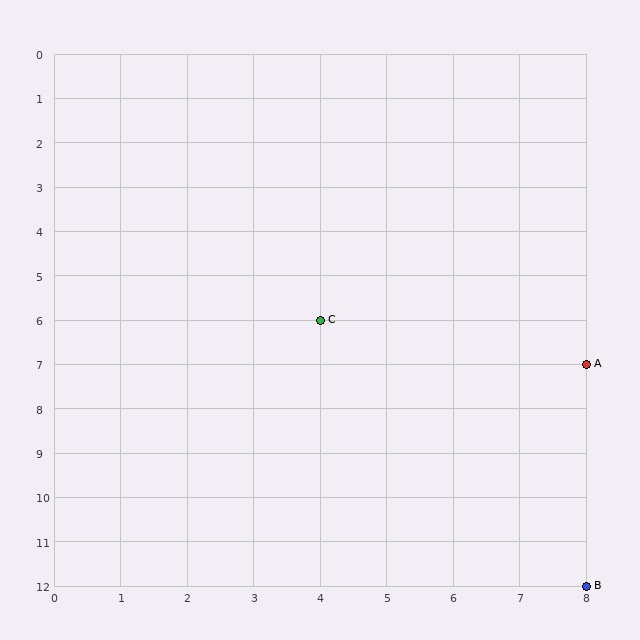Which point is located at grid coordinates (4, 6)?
Point C is at (4, 6).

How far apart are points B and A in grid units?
Points B and A are 5 rows apart.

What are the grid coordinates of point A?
Point A is at grid coordinates (8, 7).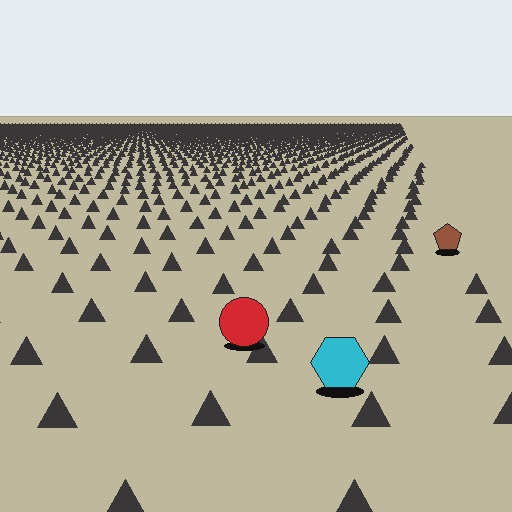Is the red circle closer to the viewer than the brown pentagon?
Yes. The red circle is closer — you can tell from the texture gradient: the ground texture is coarser near it.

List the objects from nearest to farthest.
From nearest to farthest: the cyan hexagon, the red circle, the brown pentagon.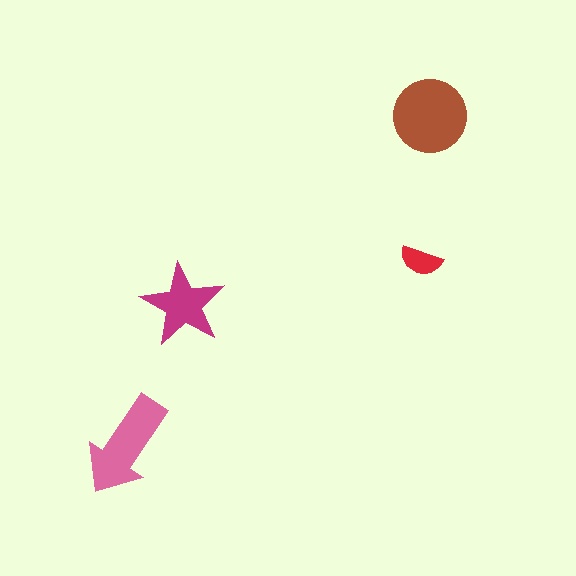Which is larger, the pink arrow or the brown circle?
The brown circle.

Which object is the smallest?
The red semicircle.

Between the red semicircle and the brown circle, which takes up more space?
The brown circle.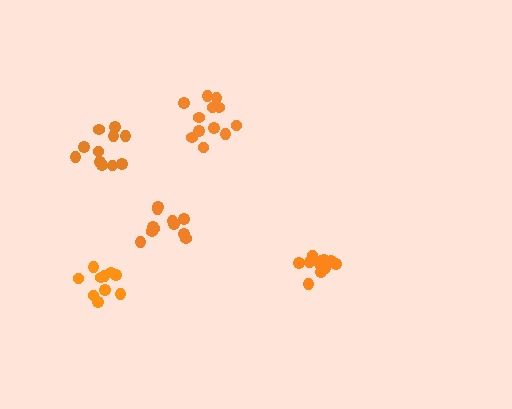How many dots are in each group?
Group 1: 12 dots, Group 2: 10 dots, Group 3: 11 dots, Group 4: 12 dots, Group 5: 11 dots (56 total).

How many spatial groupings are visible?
There are 5 spatial groupings.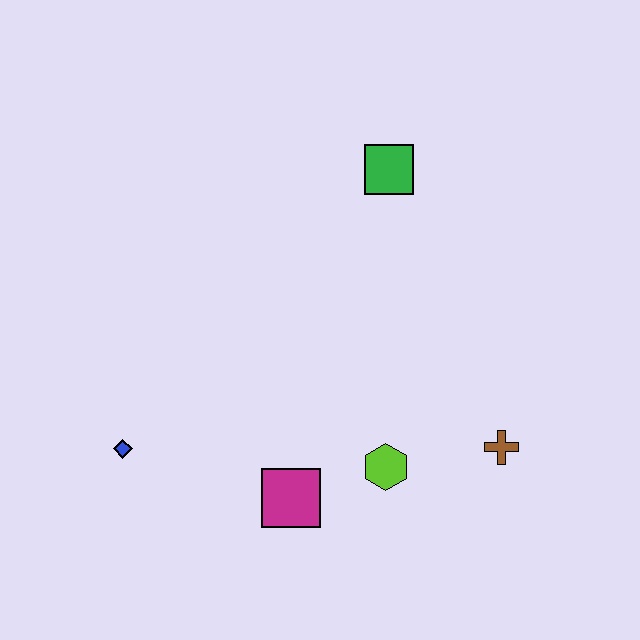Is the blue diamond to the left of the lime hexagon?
Yes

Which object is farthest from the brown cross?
The blue diamond is farthest from the brown cross.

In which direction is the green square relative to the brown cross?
The green square is above the brown cross.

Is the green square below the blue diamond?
No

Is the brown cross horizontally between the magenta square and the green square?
No